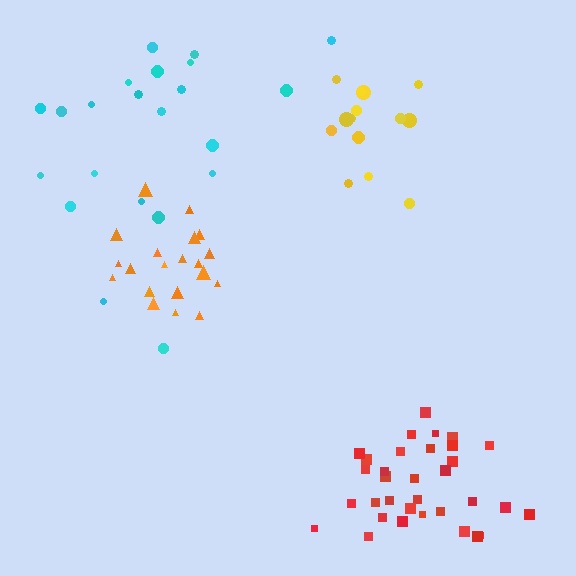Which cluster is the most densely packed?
Orange.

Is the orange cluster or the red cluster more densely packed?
Orange.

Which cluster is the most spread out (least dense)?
Cyan.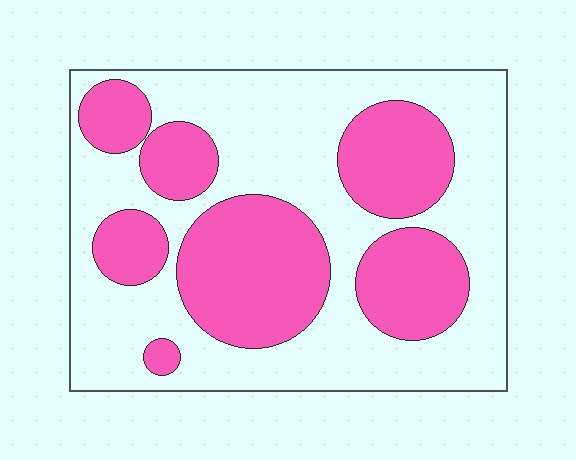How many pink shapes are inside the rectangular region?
7.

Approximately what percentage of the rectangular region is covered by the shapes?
Approximately 40%.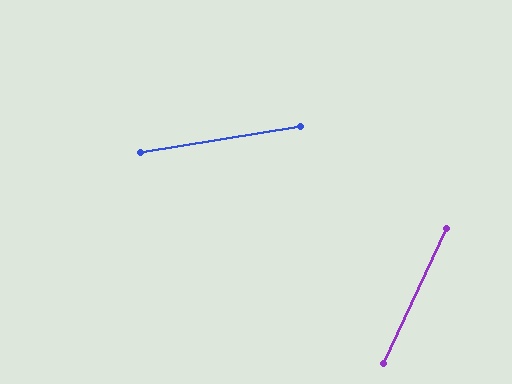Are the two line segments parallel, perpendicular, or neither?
Neither parallel nor perpendicular — they differ by about 56°.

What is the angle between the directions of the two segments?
Approximately 56 degrees.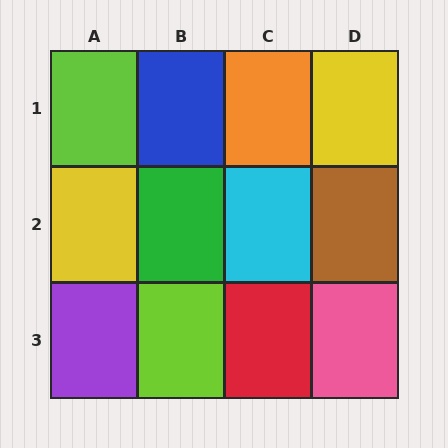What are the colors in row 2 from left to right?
Yellow, green, cyan, brown.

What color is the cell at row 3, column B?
Lime.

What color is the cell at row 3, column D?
Pink.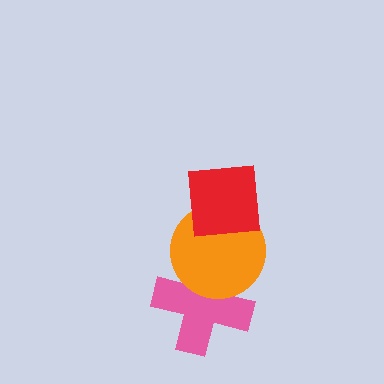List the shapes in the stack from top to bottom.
From top to bottom: the red square, the orange circle, the pink cross.